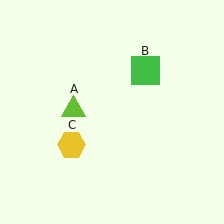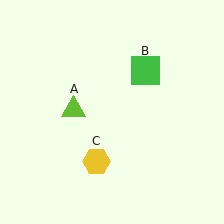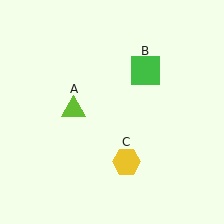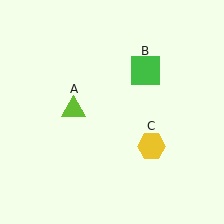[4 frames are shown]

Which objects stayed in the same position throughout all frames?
Lime triangle (object A) and green square (object B) remained stationary.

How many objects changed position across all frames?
1 object changed position: yellow hexagon (object C).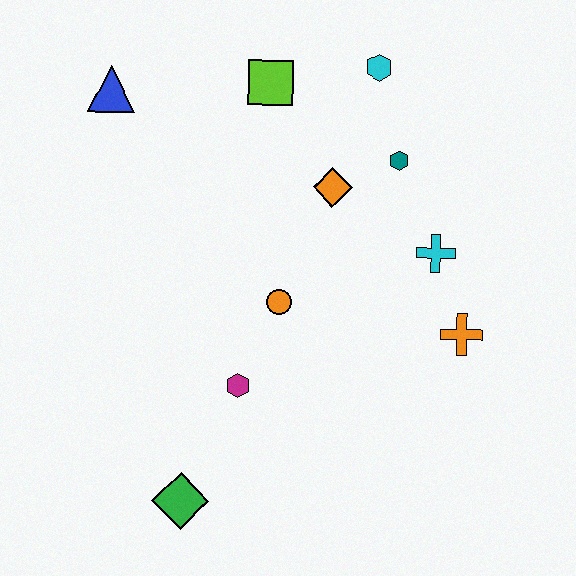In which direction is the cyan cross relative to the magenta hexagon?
The cyan cross is to the right of the magenta hexagon.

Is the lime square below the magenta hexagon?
No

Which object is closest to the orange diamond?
The teal hexagon is closest to the orange diamond.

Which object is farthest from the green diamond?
The cyan hexagon is farthest from the green diamond.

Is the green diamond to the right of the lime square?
No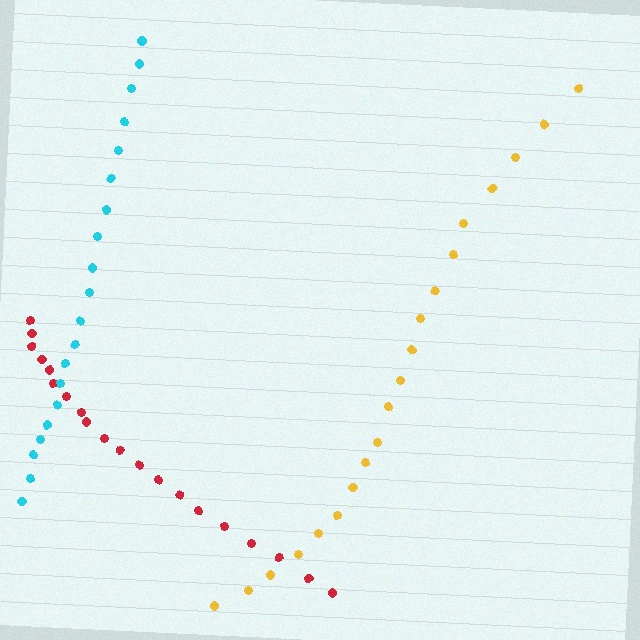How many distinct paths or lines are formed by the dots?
There are 3 distinct paths.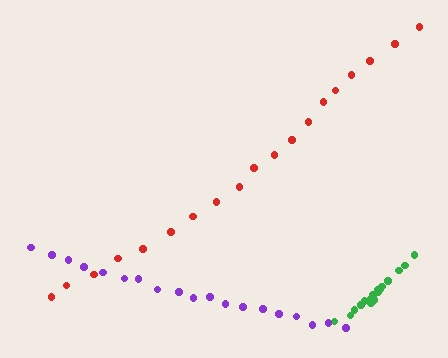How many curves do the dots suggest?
There are 3 distinct paths.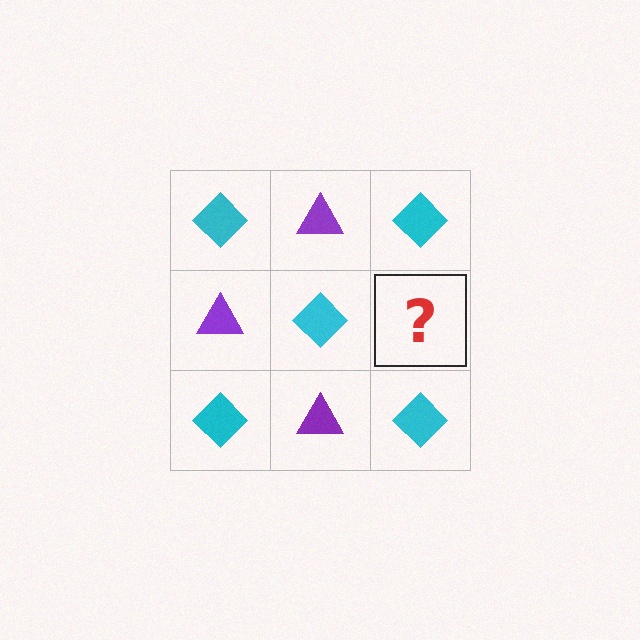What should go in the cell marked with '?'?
The missing cell should contain a purple triangle.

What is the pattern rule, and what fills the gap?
The rule is that it alternates cyan diamond and purple triangle in a checkerboard pattern. The gap should be filled with a purple triangle.